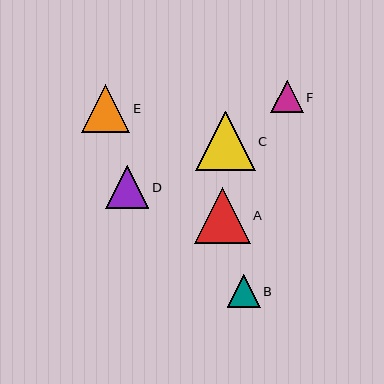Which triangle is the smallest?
Triangle F is the smallest with a size of approximately 32 pixels.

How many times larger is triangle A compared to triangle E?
Triangle A is approximately 1.2 times the size of triangle E.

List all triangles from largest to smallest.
From largest to smallest: C, A, E, D, B, F.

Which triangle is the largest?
Triangle C is the largest with a size of approximately 60 pixels.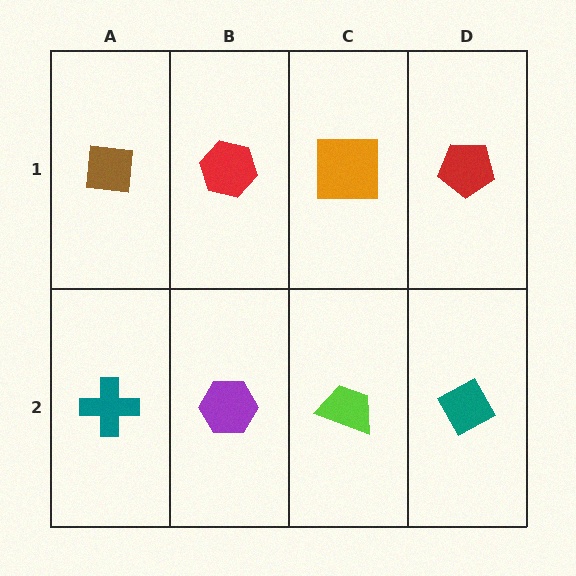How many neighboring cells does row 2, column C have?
3.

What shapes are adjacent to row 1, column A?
A teal cross (row 2, column A), a red hexagon (row 1, column B).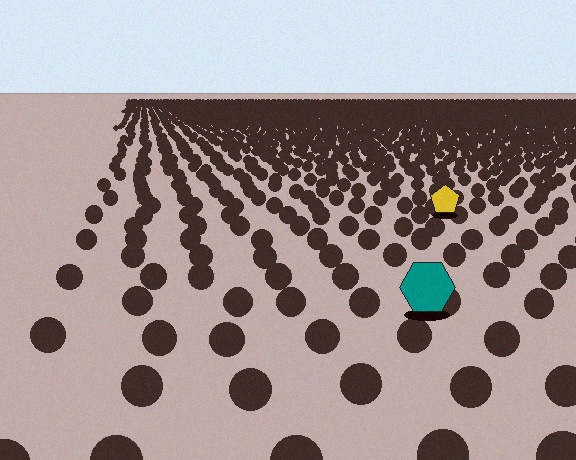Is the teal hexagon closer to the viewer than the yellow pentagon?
Yes. The teal hexagon is closer — you can tell from the texture gradient: the ground texture is coarser near it.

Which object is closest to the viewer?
The teal hexagon is closest. The texture marks near it are larger and more spread out.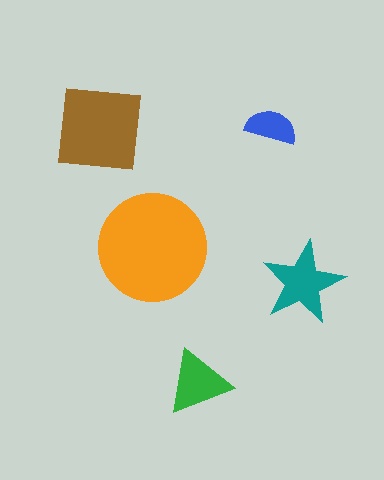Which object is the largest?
The orange circle.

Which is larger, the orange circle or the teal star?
The orange circle.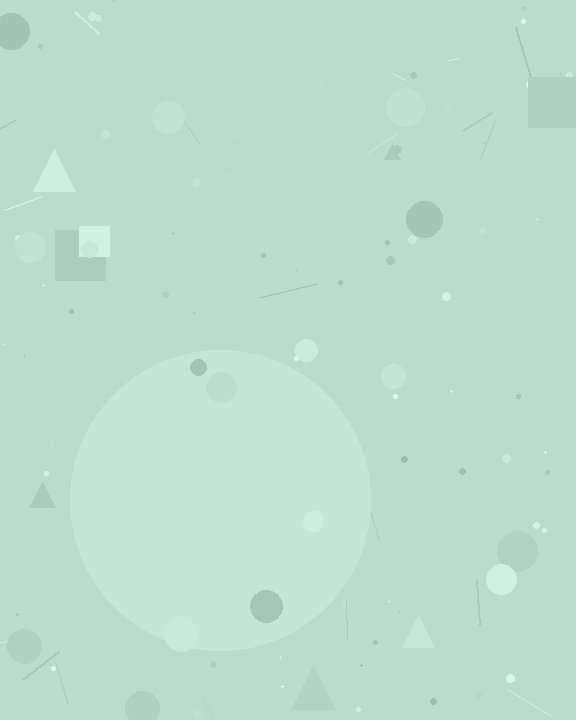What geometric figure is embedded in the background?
A circle is embedded in the background.